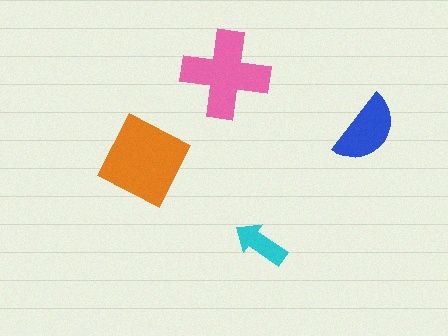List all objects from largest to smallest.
The orange diamond, the pink cross, the blue semicircle, the cyan arrow.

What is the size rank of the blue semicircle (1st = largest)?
3rd.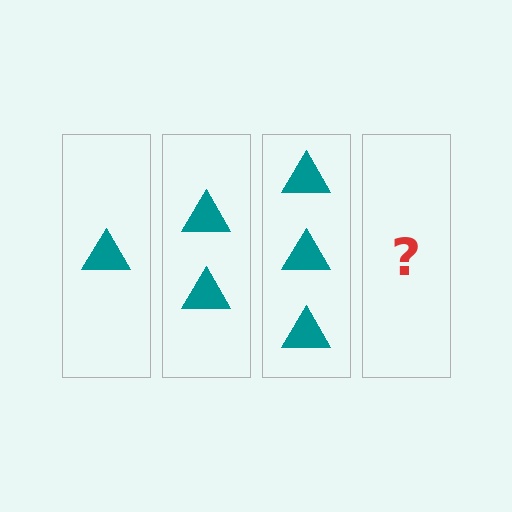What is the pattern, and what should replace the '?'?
The pattern is that each step adds one more triangle. The '?' should be 4 triangles.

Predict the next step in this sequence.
The next step is 4 triangles.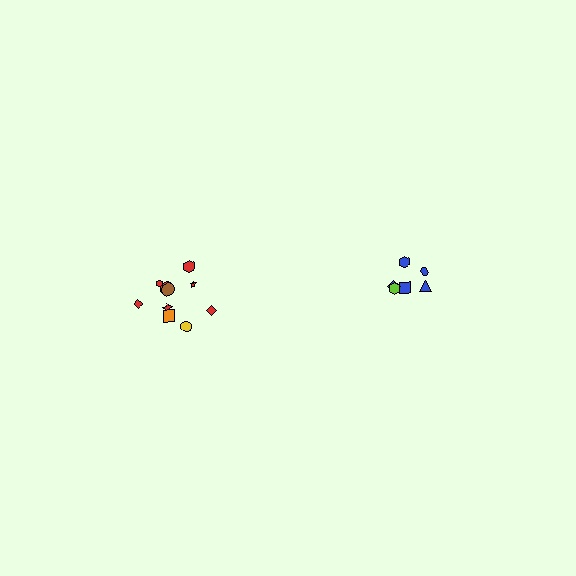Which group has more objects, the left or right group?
The left group.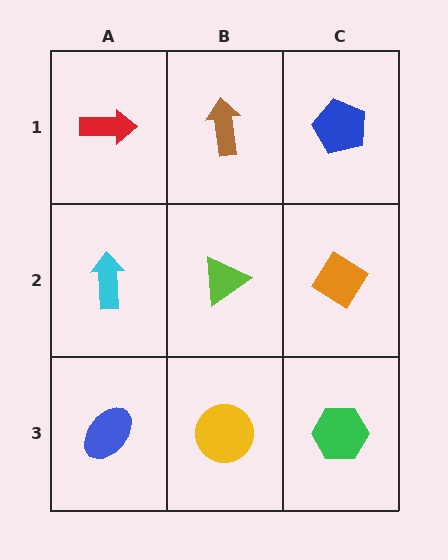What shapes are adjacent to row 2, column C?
A blue pentagon (row 1, column C), a green hexagon (row 3, column C), a lime triangle (row 2, column B).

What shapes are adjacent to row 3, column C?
An orange diamond (row 2, column C), a yellow circle (row 3, column B).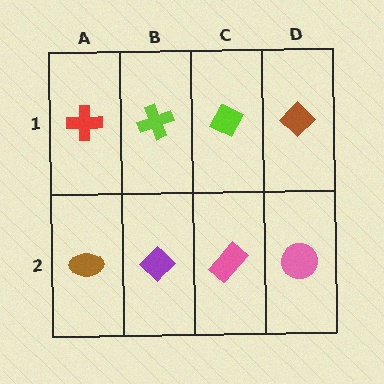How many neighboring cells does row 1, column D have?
2.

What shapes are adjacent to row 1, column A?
A brown ellipse (row 2, column A), a lime cross (row 1, column B).